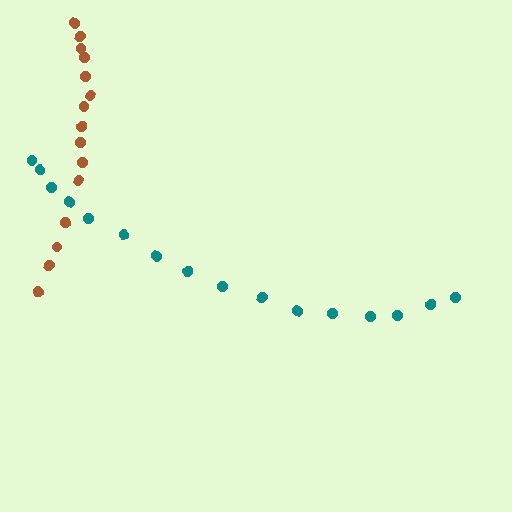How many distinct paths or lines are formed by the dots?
There are 2 distinct paths.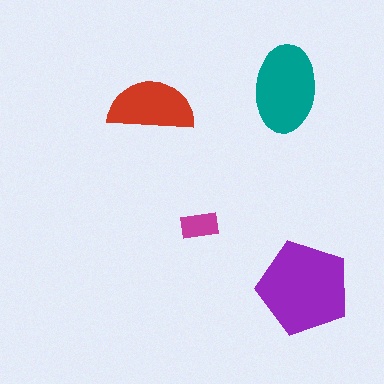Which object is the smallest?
The magenta rectangle.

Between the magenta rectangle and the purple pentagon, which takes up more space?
The purple pentagon.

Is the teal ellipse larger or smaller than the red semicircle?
Larger.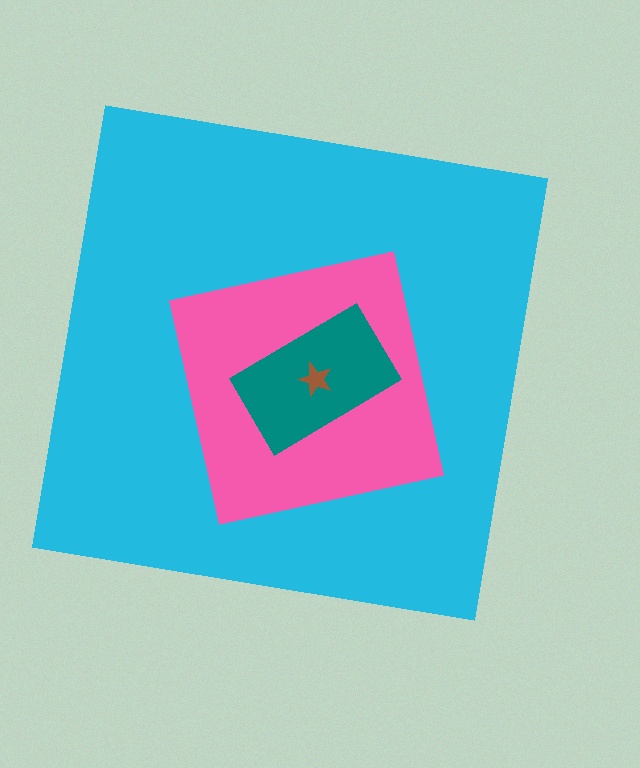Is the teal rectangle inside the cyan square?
Yes.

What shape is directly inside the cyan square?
The pink square.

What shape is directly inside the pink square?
The teal rectangle.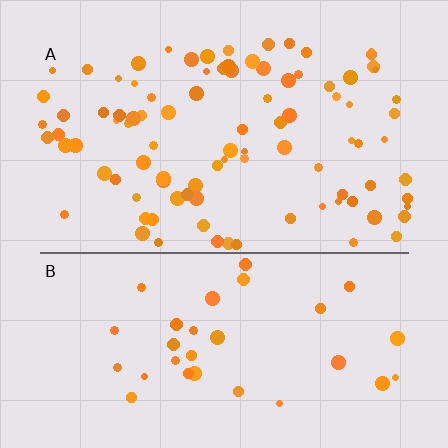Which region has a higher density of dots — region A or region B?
A (the top).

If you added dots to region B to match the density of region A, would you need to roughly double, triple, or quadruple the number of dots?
Approximately triple.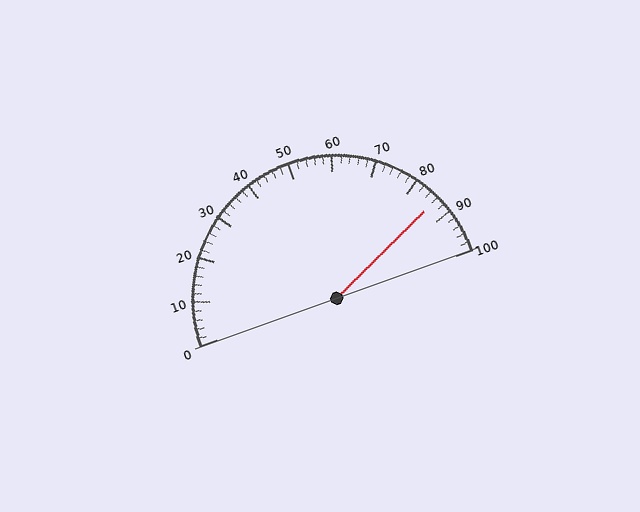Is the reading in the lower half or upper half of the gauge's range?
The reading is in the upper half of the range (0 to 100).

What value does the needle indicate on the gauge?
The needle indicates approximately 86.